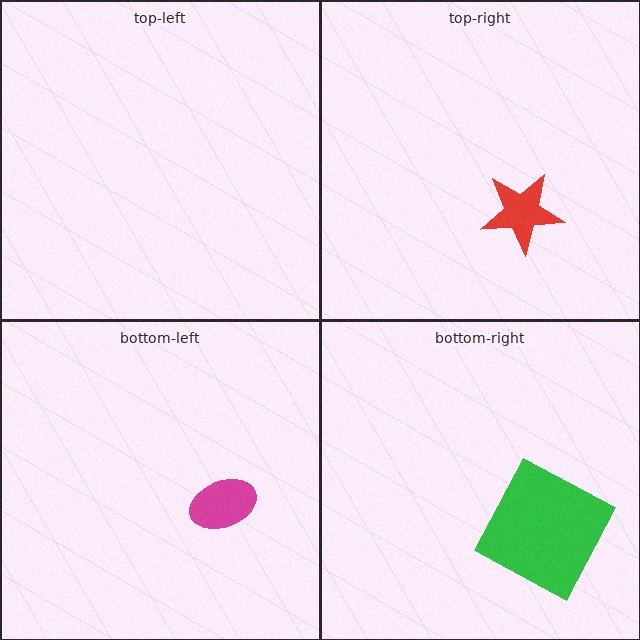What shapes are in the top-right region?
The red star.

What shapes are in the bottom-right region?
The green square.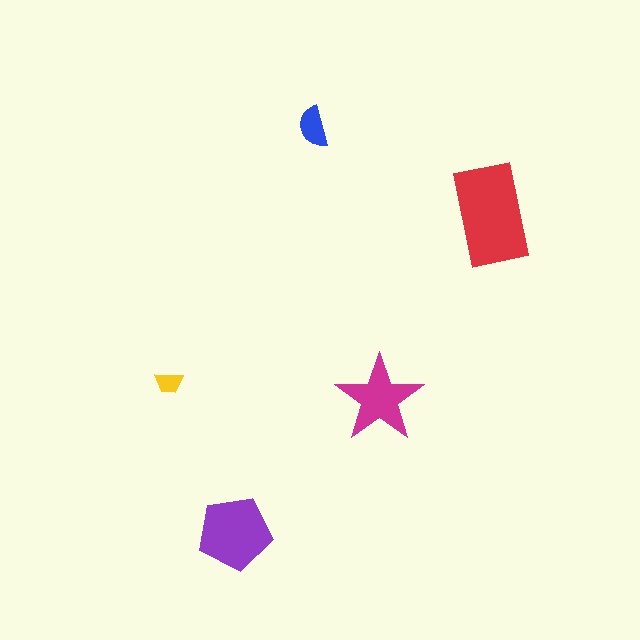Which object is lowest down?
The purple pentagon is bottommost.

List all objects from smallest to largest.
The yellow trapezoid, the blue semicircle, the magenta star, the purple pentagon, the red rectangle.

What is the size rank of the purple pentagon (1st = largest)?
2nd.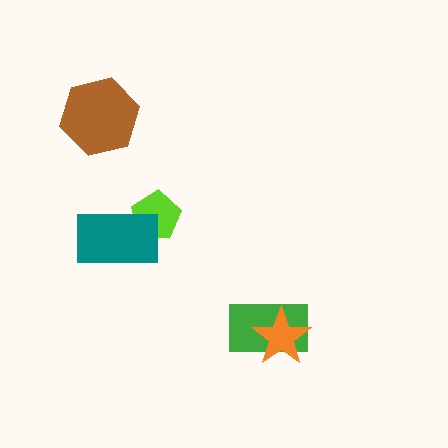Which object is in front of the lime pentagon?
The teal rectangle is in front of the lime pentagon.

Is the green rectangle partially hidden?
Yes, it is partially covered by another shape.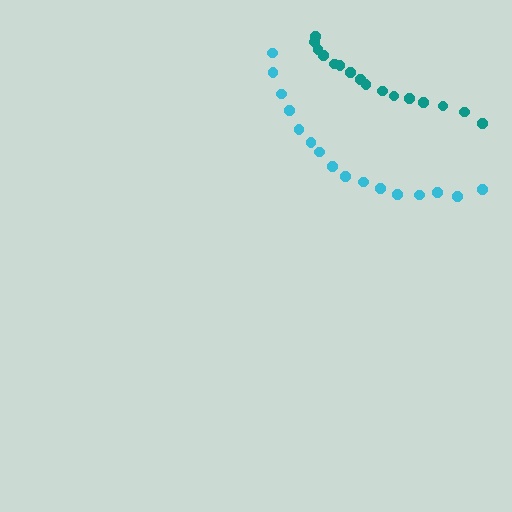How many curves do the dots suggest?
There are 2 distinct paths.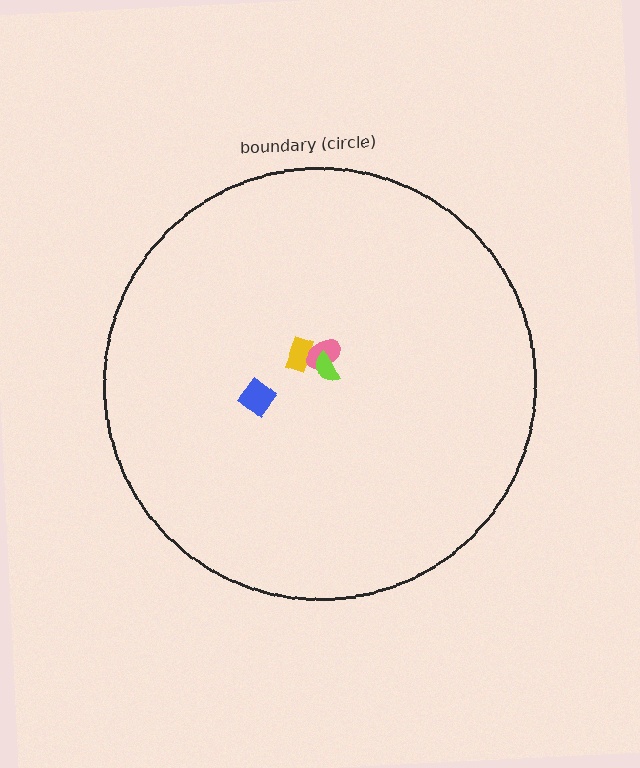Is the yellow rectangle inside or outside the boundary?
Inside.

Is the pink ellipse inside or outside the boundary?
Inside.